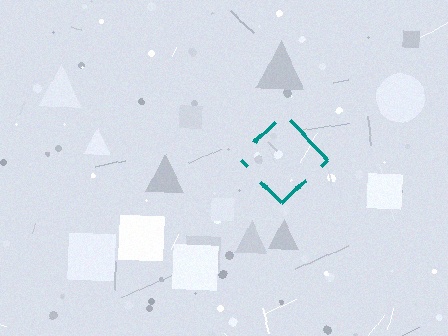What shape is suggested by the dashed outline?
The dashed outline suggests a diamond.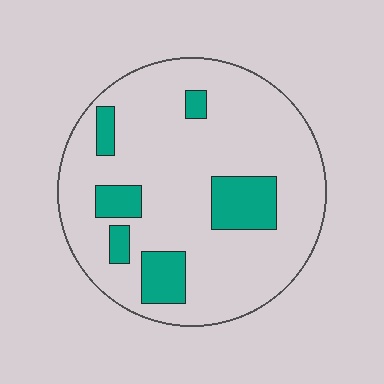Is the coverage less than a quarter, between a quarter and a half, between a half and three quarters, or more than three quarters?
Less than a quarter.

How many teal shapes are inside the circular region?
6.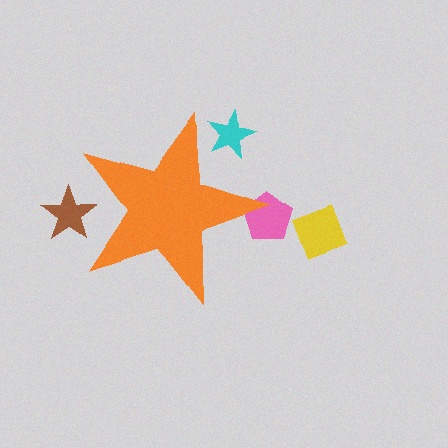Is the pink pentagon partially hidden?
Yes, the pink pentagon is partially hidden behind the orange star.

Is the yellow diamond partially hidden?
No, the yellow diamond is fully visible.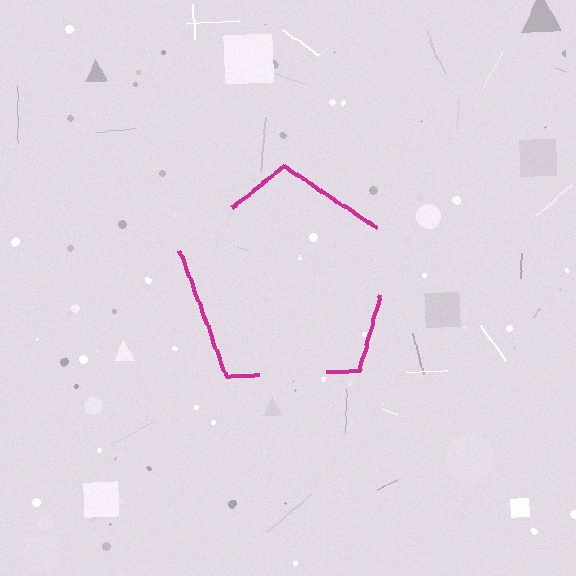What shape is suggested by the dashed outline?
The dashed outline suggests a pentagon.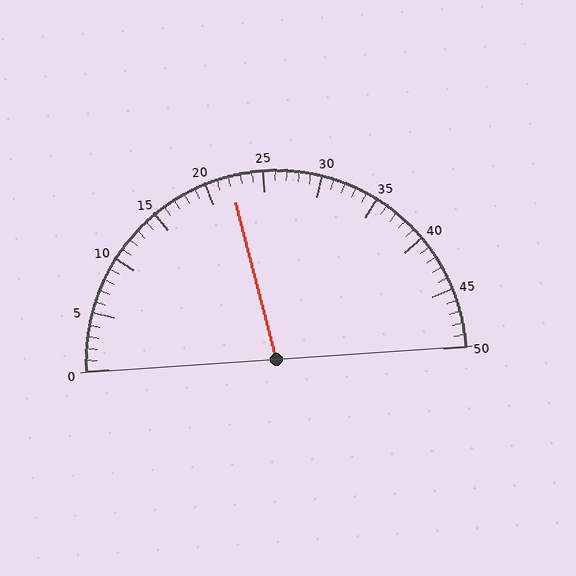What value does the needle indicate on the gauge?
The needle indicates approximately 22.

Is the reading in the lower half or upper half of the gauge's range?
The reading is in the lower half of the range (0 to 50).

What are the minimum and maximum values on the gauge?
The gauge ranges from 0 to 50.